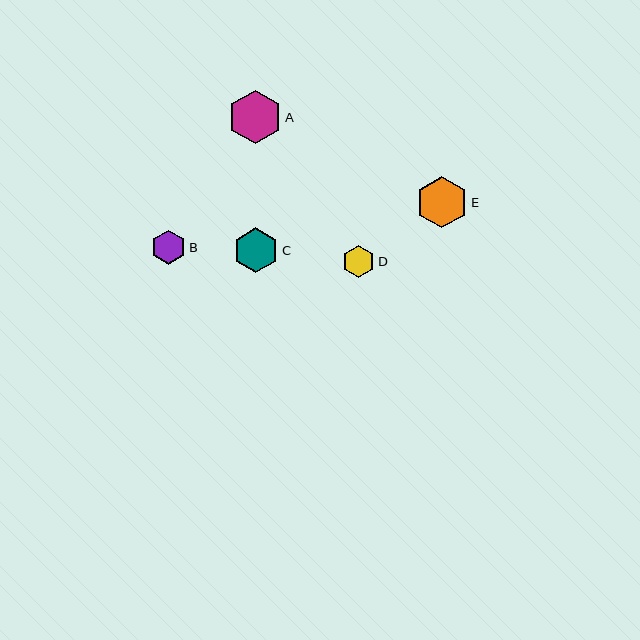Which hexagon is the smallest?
Hexagon D is the smallest with a size of approximately 32 pixels.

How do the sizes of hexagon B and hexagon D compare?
Hexagon B and hexagon D are approximately the same size.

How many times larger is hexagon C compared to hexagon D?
Hexagon C is approximately 1.4 times the size of hexagon D.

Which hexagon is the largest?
Hexagon A is the largest with a size of approximately 54 pixels.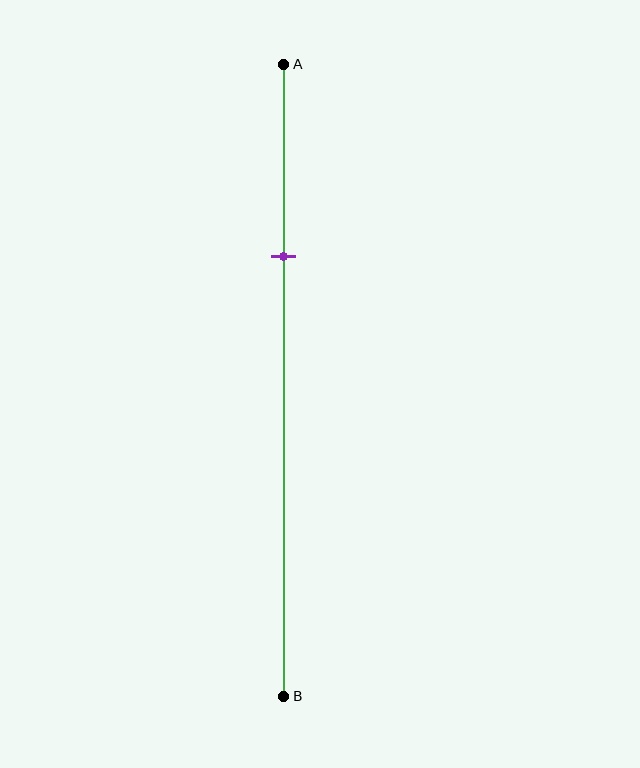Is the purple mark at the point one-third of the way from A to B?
Yes, the mark is approximately at the one-third point.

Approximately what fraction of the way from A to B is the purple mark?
The purple mark is approximately 30% of the way from A to B.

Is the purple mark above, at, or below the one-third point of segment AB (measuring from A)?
The purple mark is approximately at the one-third point of segment AB.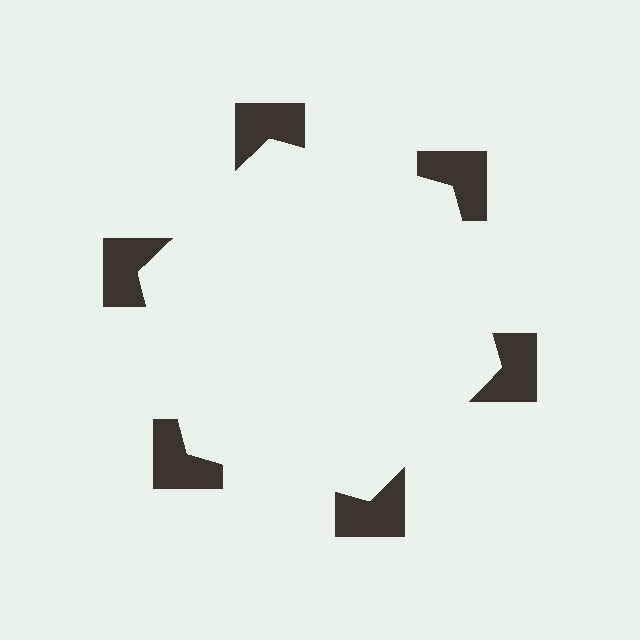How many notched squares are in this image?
There are 6 — one at each vertex of the illusory hexagon.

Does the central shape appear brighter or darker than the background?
It typically appears slightly brighter than the background, even though no actual brightness change is drawn.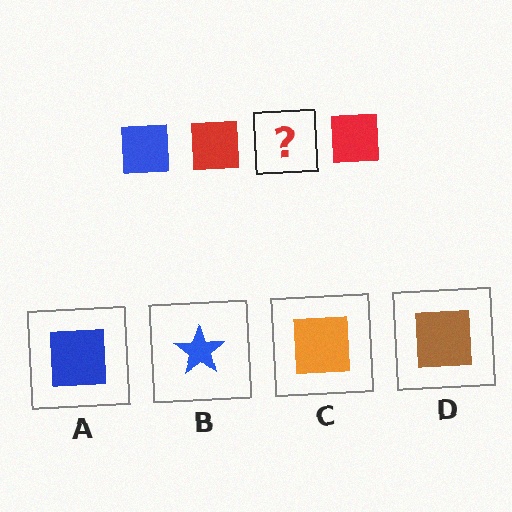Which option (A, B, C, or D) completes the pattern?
A.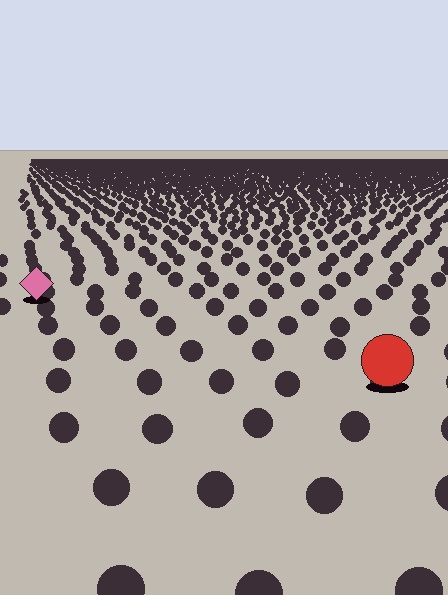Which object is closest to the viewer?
The red circle is closest. The texture marks near it are larger and more spread out.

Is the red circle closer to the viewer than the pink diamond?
Yes. The red circle is closer — you can tell from the texture gradient: the ground texture is coarser near it.